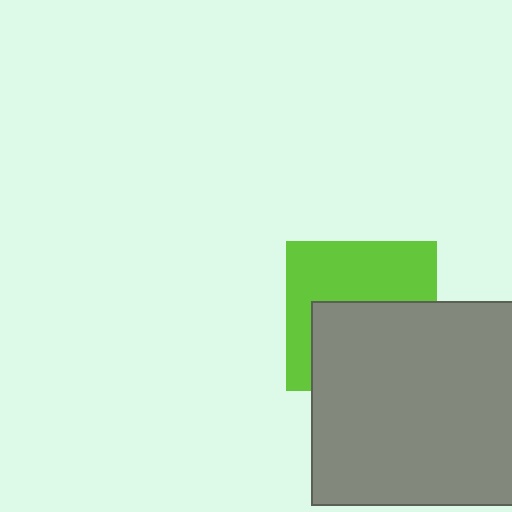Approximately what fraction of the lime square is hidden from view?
Roughly 50% of the lime square is hidden behind the gray square.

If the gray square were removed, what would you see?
You would see the complete lime square.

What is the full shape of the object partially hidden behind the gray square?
The partially hidden object is a lime square.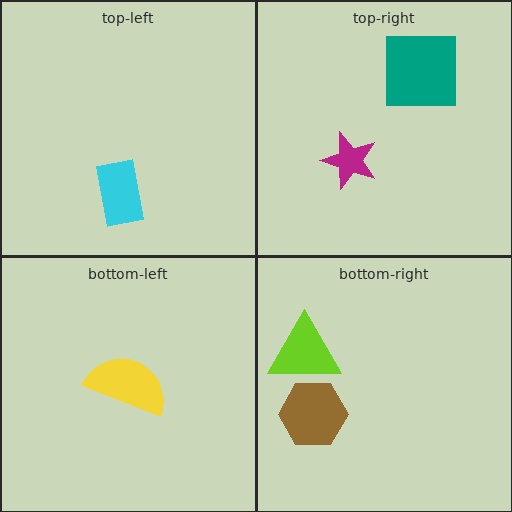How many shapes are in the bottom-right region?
2.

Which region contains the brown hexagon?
The bottom-right region.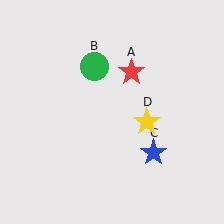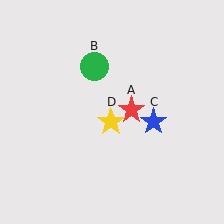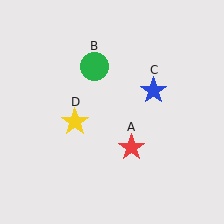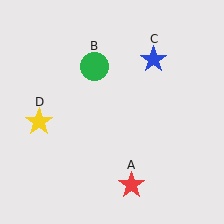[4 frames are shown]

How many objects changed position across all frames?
3 objects changed position: red star (object A), blue star (object C), yellow star (object D).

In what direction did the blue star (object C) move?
The blue star (object C) moved up.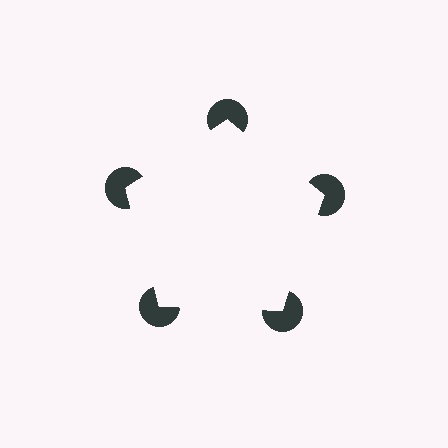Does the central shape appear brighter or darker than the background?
It typically appears slightly brighter than the background, even though no actual brightness change is drawn.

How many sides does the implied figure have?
5 sides.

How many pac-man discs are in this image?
There are 5 — one at each vertex of the illusory pentagon.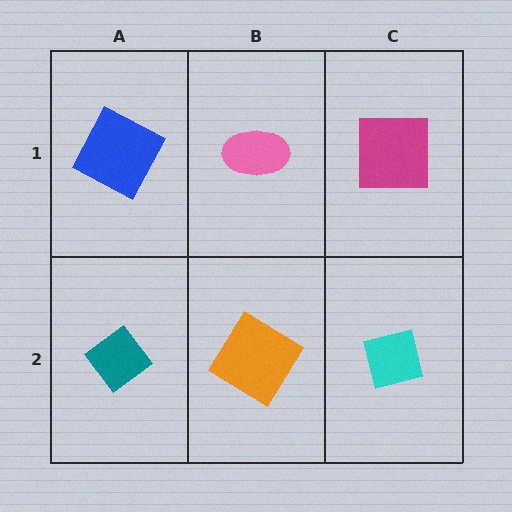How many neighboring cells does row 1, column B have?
3.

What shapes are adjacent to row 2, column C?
A magenta square (row 1, column C), an orange diamond (row 2, column B).